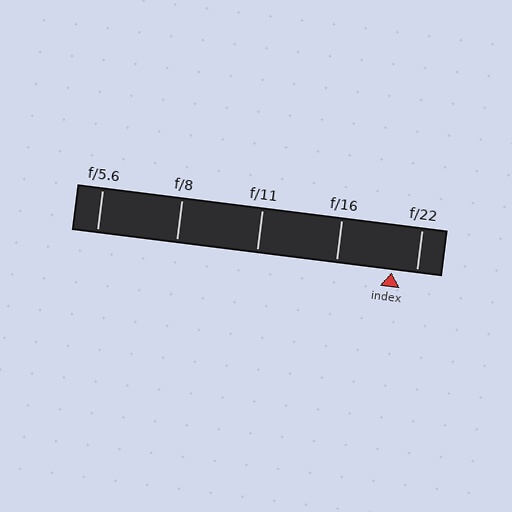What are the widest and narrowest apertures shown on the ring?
The widest aperture shown is f/5.6 and the narrowest is f/22.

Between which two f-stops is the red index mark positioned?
The index mark is between f/16 and f/22.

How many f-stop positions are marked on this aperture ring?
There are 5 f-stop positions marked.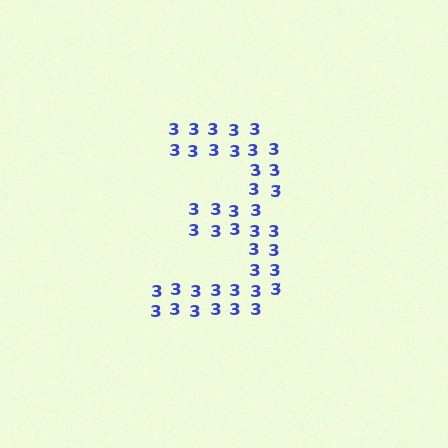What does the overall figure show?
The overall figure shows the digit 3.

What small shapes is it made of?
It is made of small digit 3's.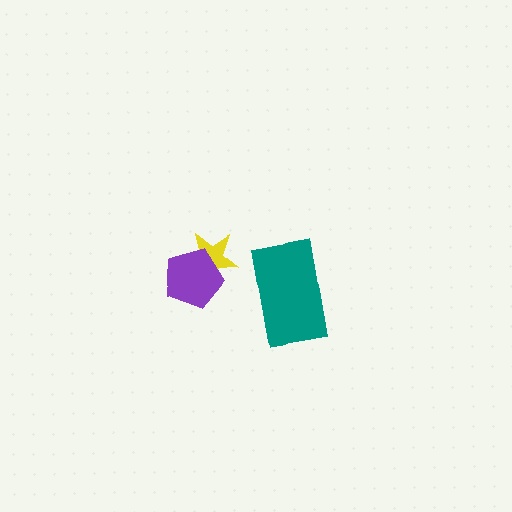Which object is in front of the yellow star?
The purple pentagon is in front of the yellow star.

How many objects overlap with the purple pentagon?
1 object overlaps with the purple pentagon.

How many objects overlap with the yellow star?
1 object overlaps with the yellow star.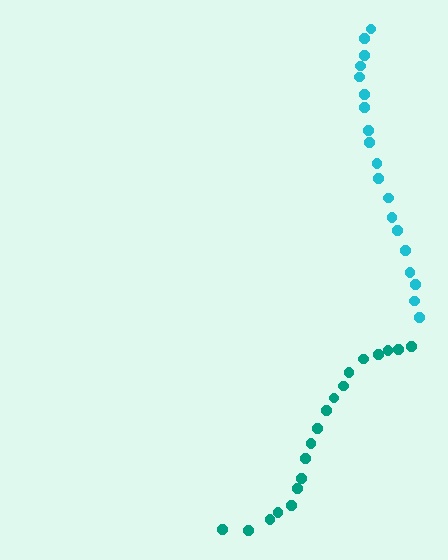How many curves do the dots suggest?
There are 2 distinct paths.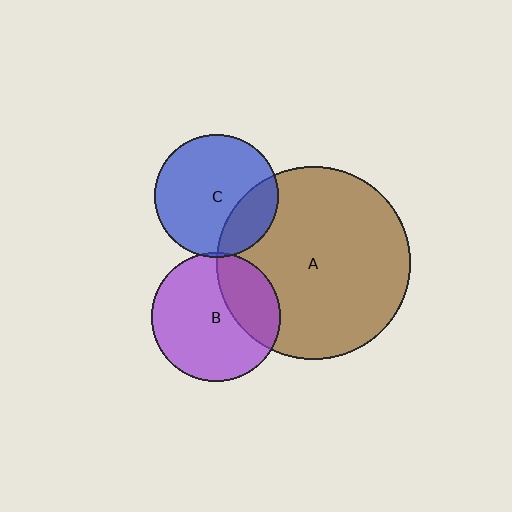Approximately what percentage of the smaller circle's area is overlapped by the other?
Approximately 5%.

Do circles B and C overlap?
Yes.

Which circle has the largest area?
Circle A (brown).